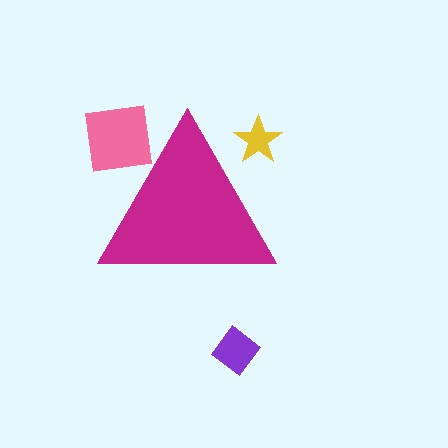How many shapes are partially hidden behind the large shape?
2 shapes are partially hidden.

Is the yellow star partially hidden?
Yes, the yellow star is partially hidden behind the magenta triangle.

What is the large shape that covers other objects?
A magenta triangle.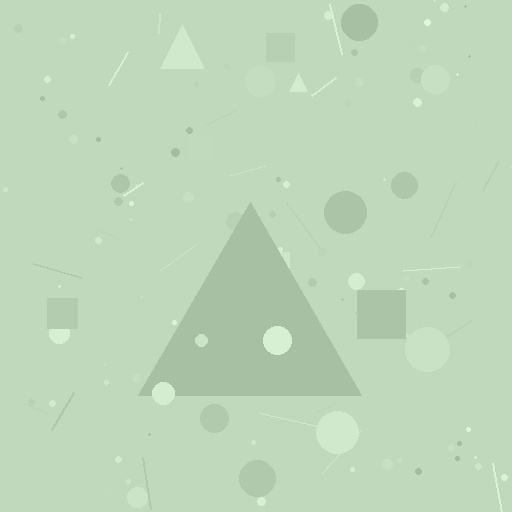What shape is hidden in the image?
A triangle is hidden in the image.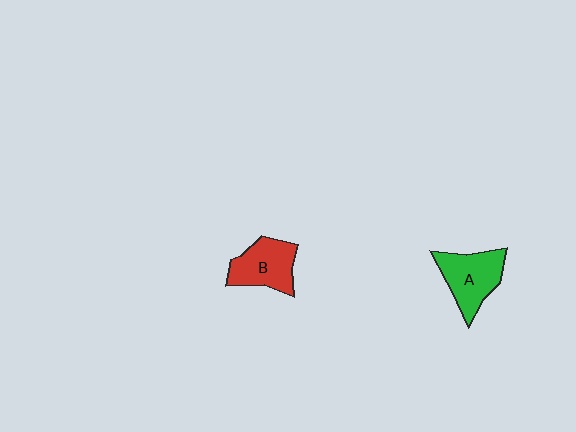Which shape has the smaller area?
Shape B (red).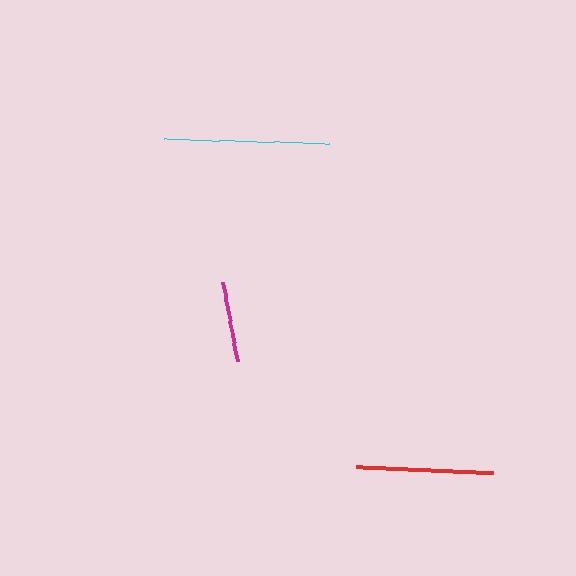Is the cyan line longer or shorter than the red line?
The cyan line is longer than the red line.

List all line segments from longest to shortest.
From longest to shortest: cyan, red, magenta.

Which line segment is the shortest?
The magenta line is the shortest at approximately 80 pixels.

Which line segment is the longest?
The cyan line is the longest at approximately 165 pixels.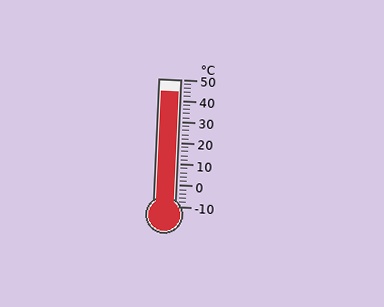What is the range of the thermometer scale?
The thermometer scale ranges from -10°C to 50°C.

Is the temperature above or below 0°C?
The temperature is above 0°C.